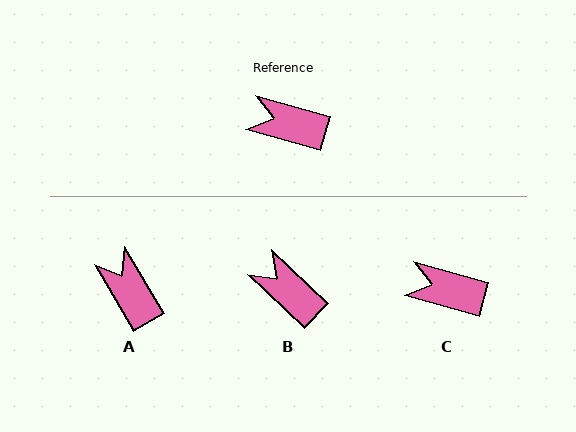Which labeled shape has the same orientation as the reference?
C.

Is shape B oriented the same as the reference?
No, it is off by about 28 degrees.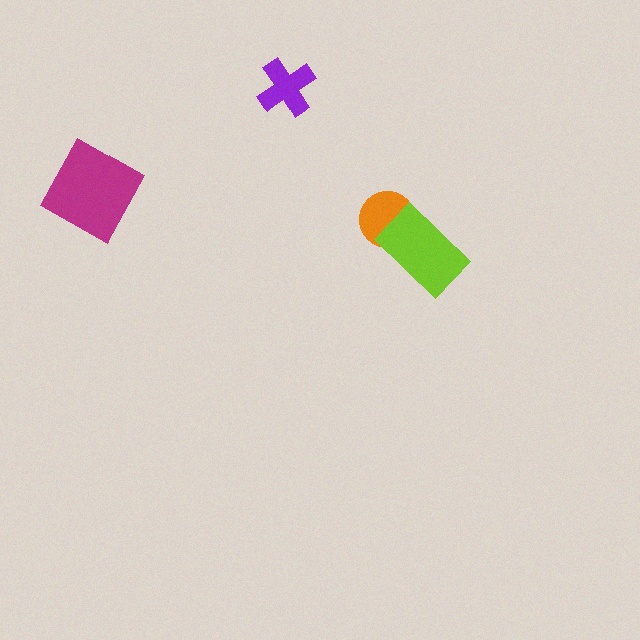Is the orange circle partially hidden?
Yes, it is partially covered by another shape.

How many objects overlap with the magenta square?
0 objects overlap with the magenta square.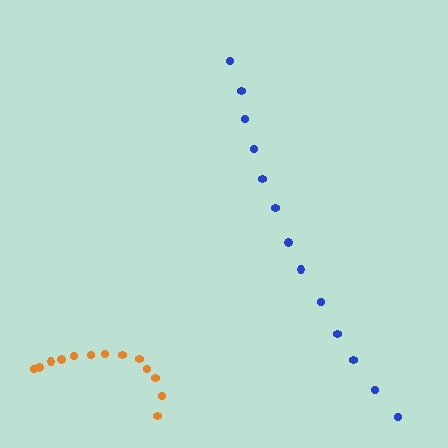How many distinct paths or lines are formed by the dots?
There are 2 distinct paths.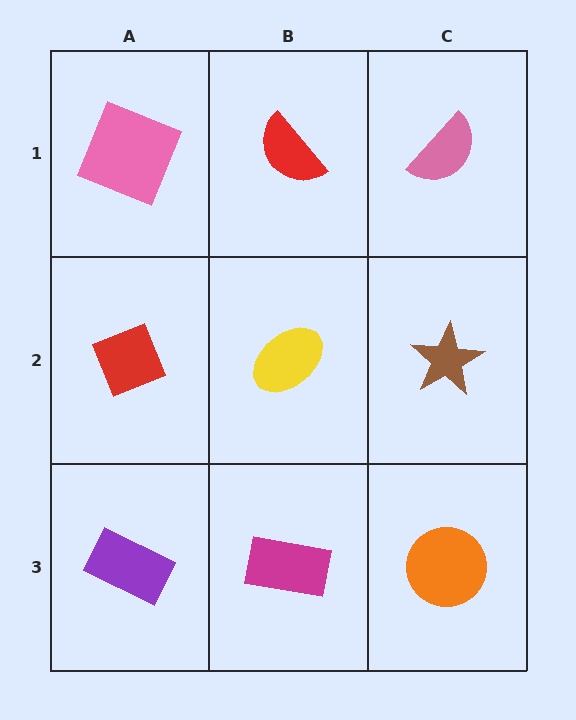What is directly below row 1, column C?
A brown star.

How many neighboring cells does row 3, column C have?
2.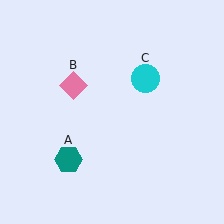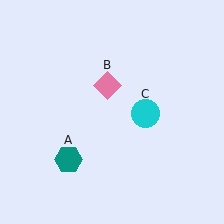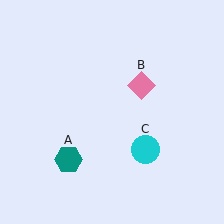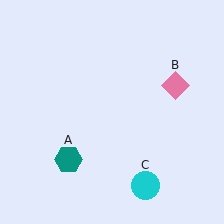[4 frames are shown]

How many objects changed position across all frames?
2 objects changed position: pink diamond (object B), cyan circle (object C).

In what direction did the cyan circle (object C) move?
The cyan circle (object C) moved down.